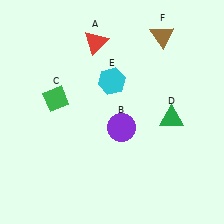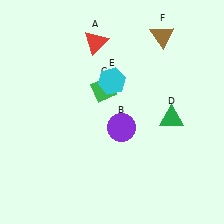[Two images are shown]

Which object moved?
The green diamond (C) moved right.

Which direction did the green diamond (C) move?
The green diamond (C) moved right.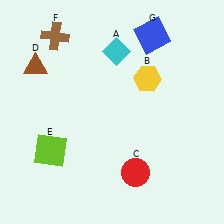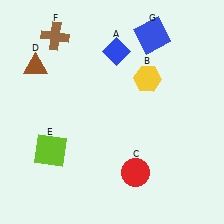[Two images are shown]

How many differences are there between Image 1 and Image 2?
There is 1 difference between the two images.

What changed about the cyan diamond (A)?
In Image 1, A is cyan. In Image 2, it changed to blue.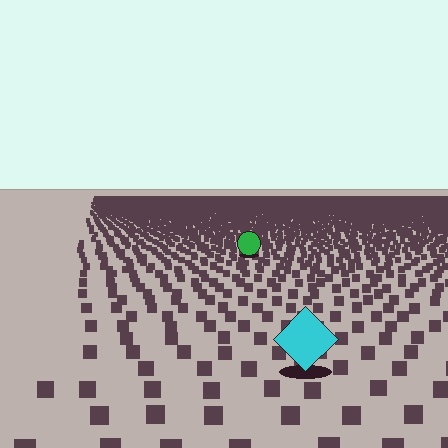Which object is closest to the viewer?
The cyan diamond is closest. The texture marks near it are larger and more spread out.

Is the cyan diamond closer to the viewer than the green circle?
Yes. The cyan diamond is closer — you can tell from the texture gradient: the ground texture is coarser near it.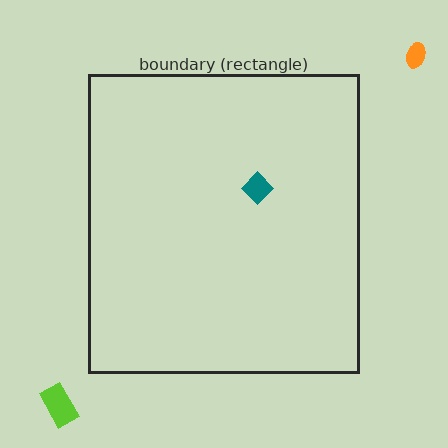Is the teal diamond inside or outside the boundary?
Inside.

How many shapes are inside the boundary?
1 inside, 2 outside.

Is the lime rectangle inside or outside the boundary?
Outside.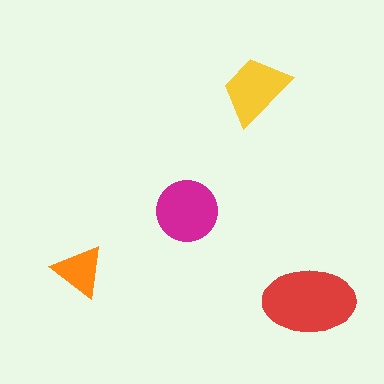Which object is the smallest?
The orange triangle.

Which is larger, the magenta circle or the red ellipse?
The red ellipse.